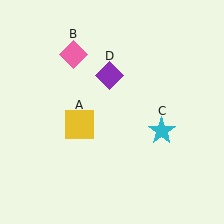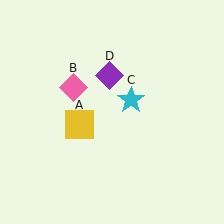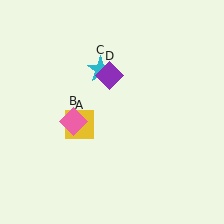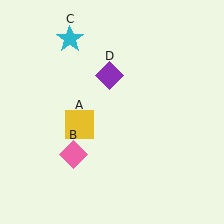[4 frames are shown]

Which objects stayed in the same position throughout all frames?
Yellow square (object A) and purple diamond (object D) remained stationary.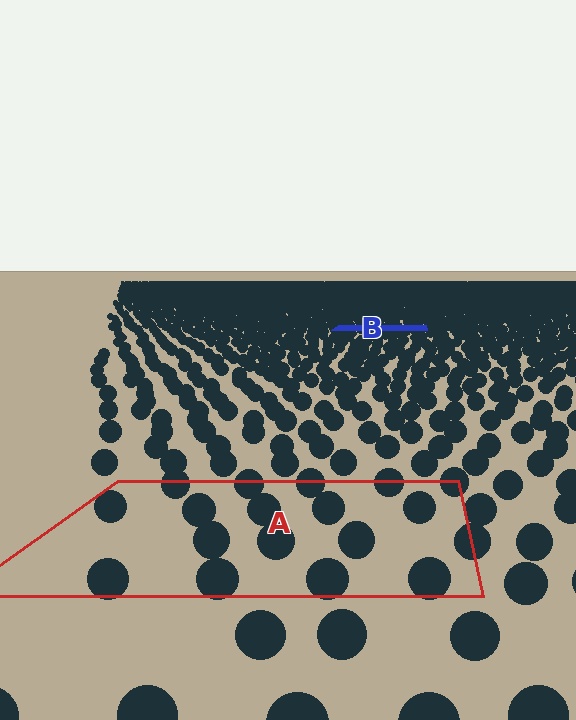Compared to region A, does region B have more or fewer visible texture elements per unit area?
Region B has more texture elements per unit area — they are packed more densely because it is farther away.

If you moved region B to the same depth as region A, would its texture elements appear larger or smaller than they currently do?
They would appear larger. At a closer depth, the same texture elements are projected at a bigger on-screen size.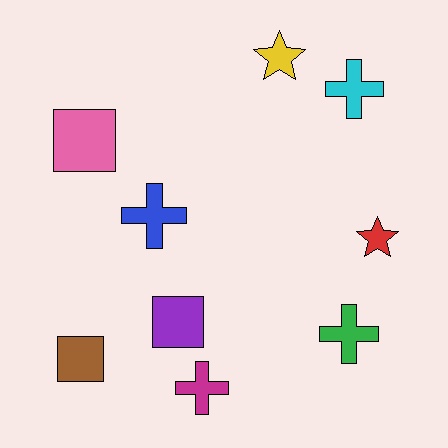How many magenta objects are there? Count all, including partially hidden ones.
There is 1 magenta object.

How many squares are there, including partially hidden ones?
There are 3 squares.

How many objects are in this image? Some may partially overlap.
There are 9 objects.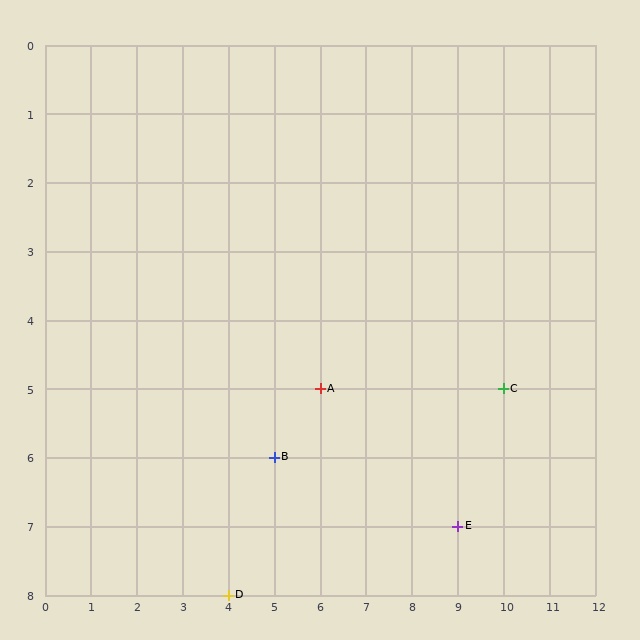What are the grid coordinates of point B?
Point B is at grid coordinates (5, 6).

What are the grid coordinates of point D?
Point D is at grid coordinates (4, 8).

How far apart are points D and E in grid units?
Points D and E are 5 columns and 1 row apart (about 5.1 grid units diagonally).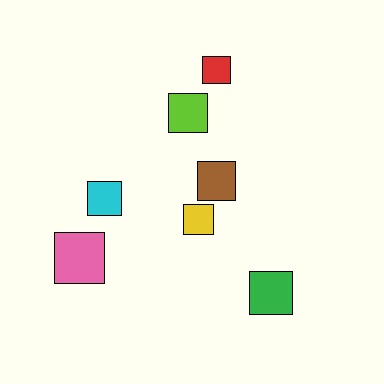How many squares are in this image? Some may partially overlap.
There are 7 squares.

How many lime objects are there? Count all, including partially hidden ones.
There is 1 lime object.